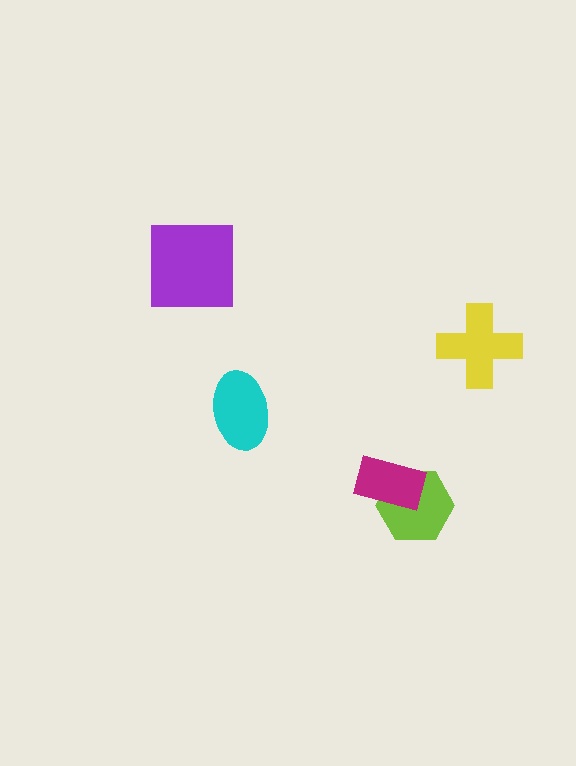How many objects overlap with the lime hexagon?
1 object overlaps with the lime hexagon.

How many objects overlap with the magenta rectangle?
1 object overlaps with the magenta rectangle.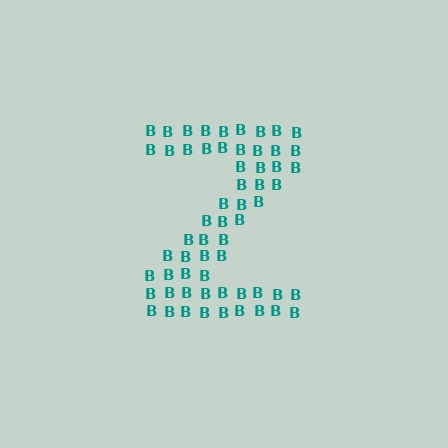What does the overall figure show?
The overall figure shows the letter Z.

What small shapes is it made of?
It is made of small letter B's.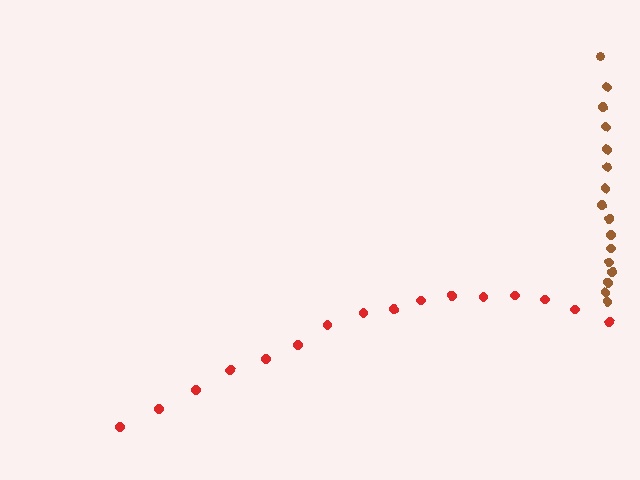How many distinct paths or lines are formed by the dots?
There are 2 distinct paths.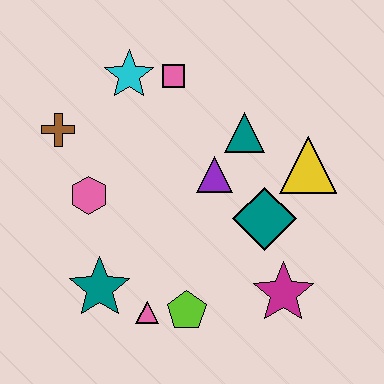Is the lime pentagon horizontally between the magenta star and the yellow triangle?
No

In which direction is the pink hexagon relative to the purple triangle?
The pink hexagon is to the left of the purple triangle.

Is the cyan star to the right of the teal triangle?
No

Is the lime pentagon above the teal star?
No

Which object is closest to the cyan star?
The pink square is closest to the cyan star.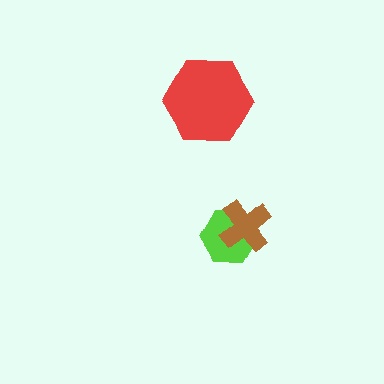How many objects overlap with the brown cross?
1 object overlaps with the brown cross.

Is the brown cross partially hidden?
No, no other shape covers it.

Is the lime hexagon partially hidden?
Yes, it is partially covered by another shape.